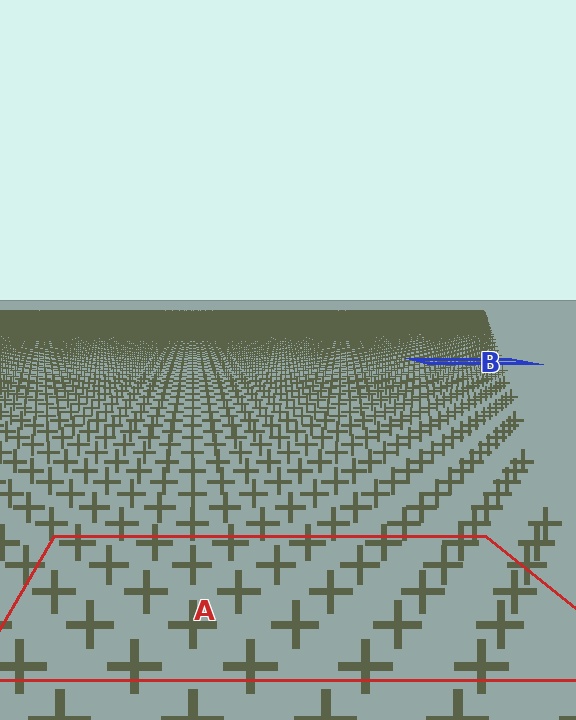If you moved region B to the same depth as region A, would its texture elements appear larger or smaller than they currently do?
They would appear larger. At a closer depth, the same texture elements are projected at a bigger on-screen size.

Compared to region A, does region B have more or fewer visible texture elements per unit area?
Region B has more texture elements per unit area — they are packed more densely because it is farther away.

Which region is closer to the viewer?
Region A is closer. The texture elements there are larger and more spread out.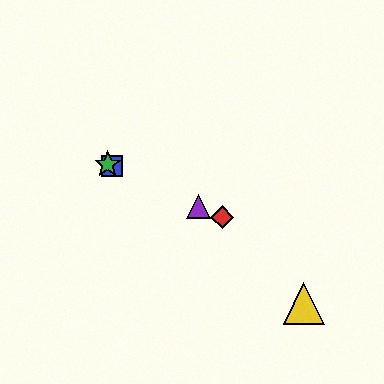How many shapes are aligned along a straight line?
4 shapes (the red diamond, the blue square, the green star, the purple triangle) are aligned along a straight line.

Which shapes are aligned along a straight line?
The red diamond, the blue square, the green star, the purple triangle are aligned along a straight line.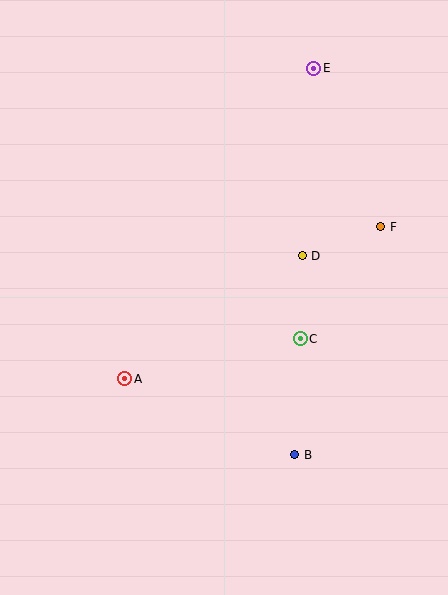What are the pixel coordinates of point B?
Point B is at (295, 455).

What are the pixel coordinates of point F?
Point F is at (381, 227).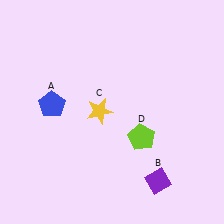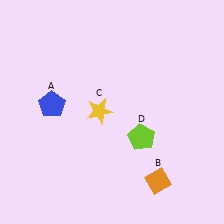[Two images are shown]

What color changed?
The diamond (B) changed from purple in Image 1 to orange in Image 2.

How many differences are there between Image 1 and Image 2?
There is 1 difference between the two images.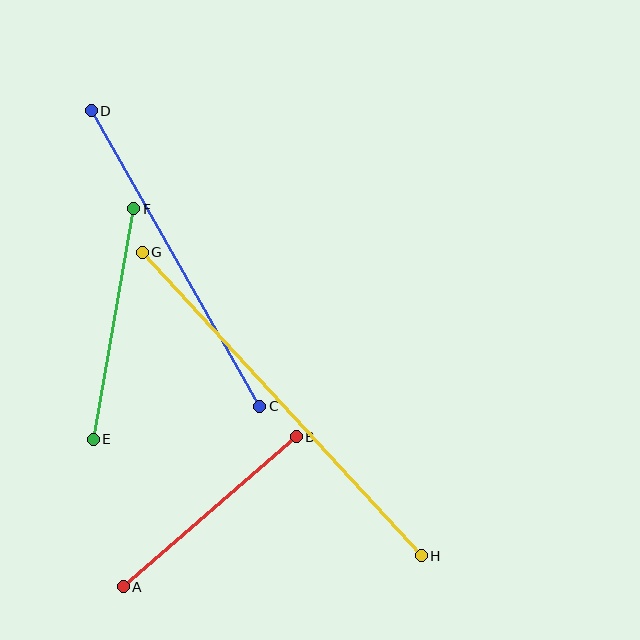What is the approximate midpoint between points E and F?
The midpoint is at approximately (114, 324) pixels.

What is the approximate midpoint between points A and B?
The midpoint is at approximately (210, 512) pixels.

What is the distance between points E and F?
The distance is approximately 234 pixels.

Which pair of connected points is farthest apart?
Points G and H are farthest apart.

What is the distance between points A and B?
The distance is approximately 229 pixels.